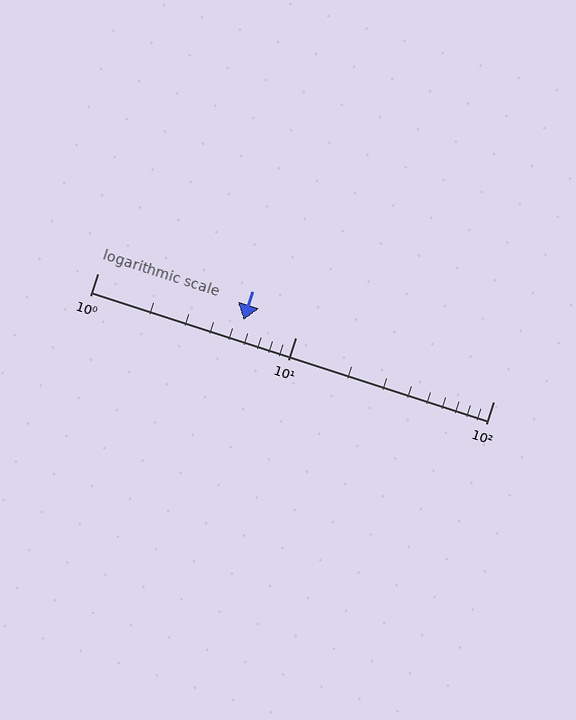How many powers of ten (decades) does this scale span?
The scale spans 2 decades, from 1 to 100.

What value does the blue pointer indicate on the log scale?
The pointer indicates approximately 5.5.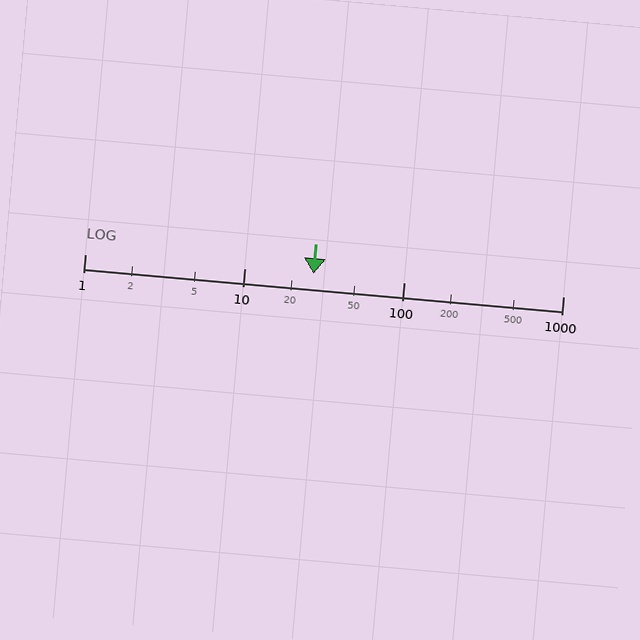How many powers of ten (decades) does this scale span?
The scale spans 3 decades, from 1 to 1000.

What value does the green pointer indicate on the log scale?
The pointer indicates approximately 27.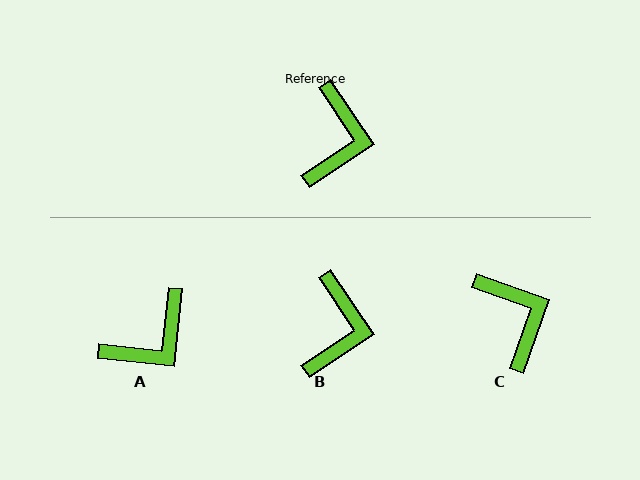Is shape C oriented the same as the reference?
No, it is off by about 37 degrees.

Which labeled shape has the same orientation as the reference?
B.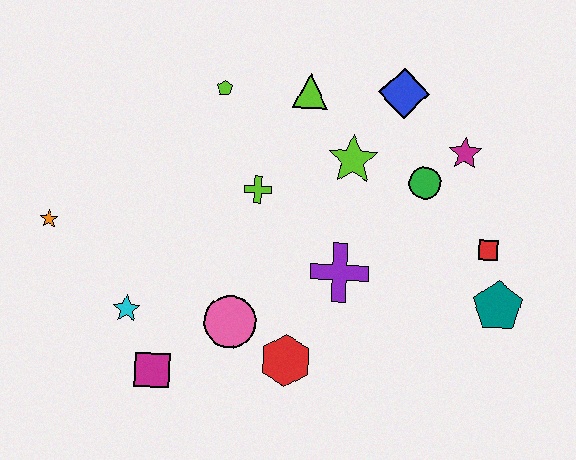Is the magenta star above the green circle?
Yes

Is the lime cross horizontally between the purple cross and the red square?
No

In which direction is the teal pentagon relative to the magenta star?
The teal pentagon is below the magenta star.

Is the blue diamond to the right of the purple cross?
Yes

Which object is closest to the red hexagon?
The pink circle is closest to the red hexagon.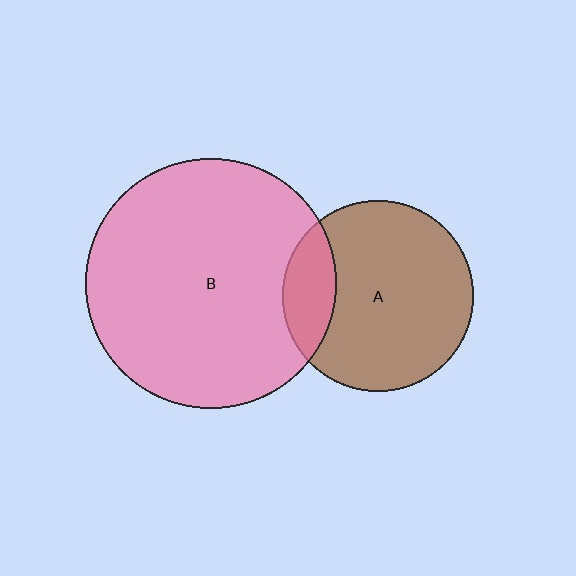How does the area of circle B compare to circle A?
Approximately 1.7 times.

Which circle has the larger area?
Circle B (pink).